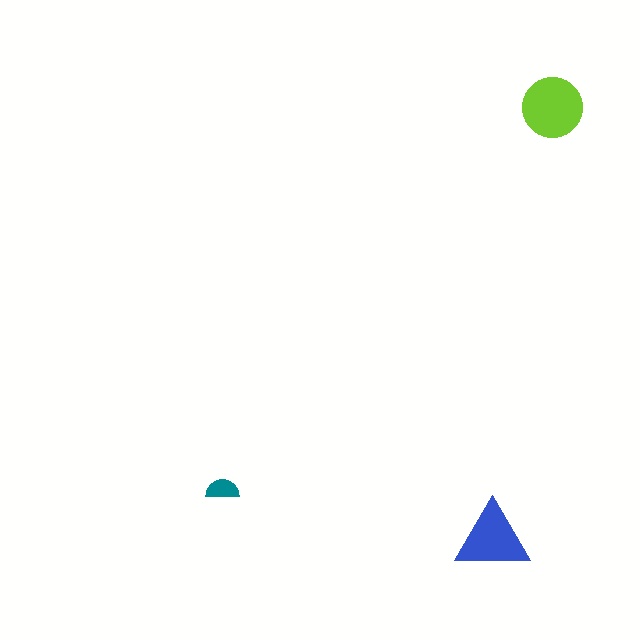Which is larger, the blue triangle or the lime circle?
The lime circle.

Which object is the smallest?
The teal semicircle.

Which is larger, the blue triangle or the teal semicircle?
The blue triangle.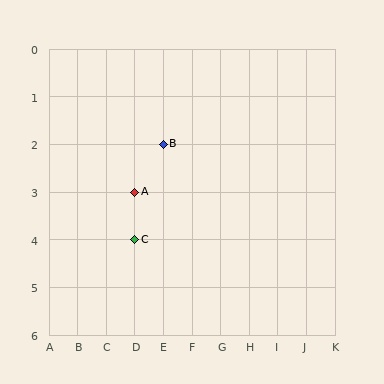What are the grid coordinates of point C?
Point C is at grid coordinates (D, 4).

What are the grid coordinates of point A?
Point A is at grid coordinates (D, 3).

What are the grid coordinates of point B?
Point B is at grid coordinates (E, 2).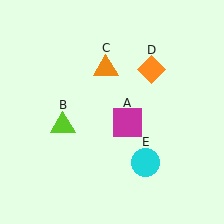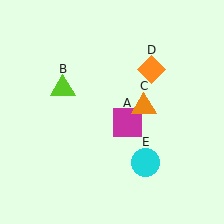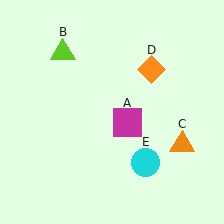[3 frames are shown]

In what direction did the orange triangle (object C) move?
The orange triangle (object C) moved down and to the right.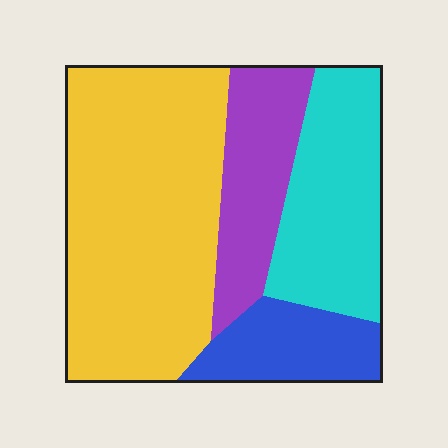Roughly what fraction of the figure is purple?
Purple takes up less than a quarter of the figure.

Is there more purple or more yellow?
Yellow.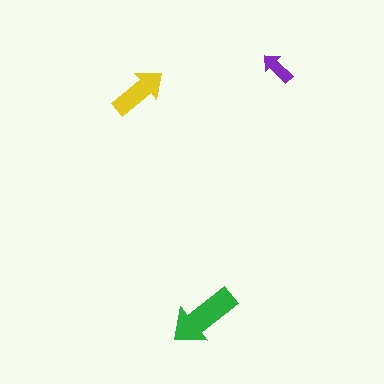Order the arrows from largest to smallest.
the green one, the yellow one, the purple one.